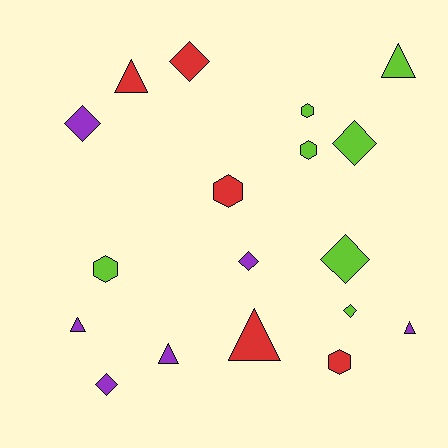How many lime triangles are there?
There is 1 lime triangle.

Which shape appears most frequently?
Diamond, with 7 objects.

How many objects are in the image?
There are 18 objects.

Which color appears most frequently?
Lime, with 7 objects.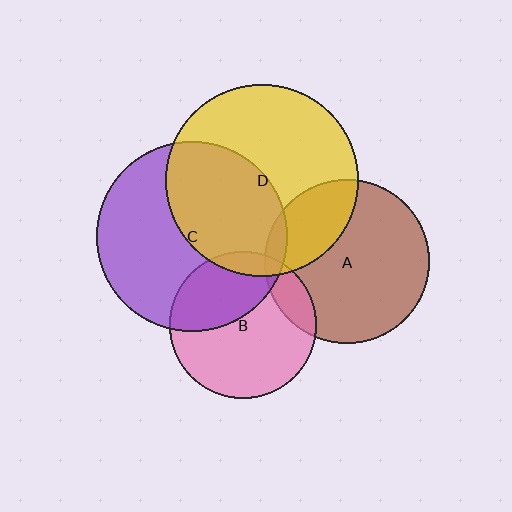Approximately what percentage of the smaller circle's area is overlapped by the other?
Approximately 5%.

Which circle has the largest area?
Circle D (yellow).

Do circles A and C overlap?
Yes.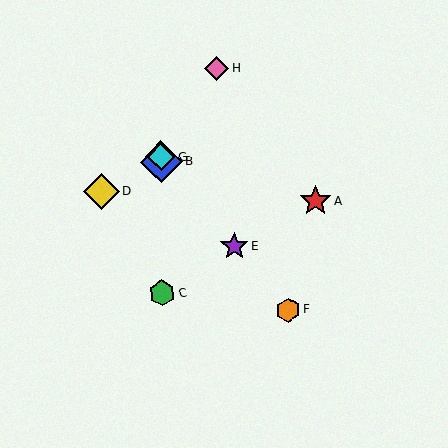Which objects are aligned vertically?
Objects B, C, G are aligned vertically.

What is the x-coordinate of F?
Object F is at x≈288.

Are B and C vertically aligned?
Yes, both are at x≈161.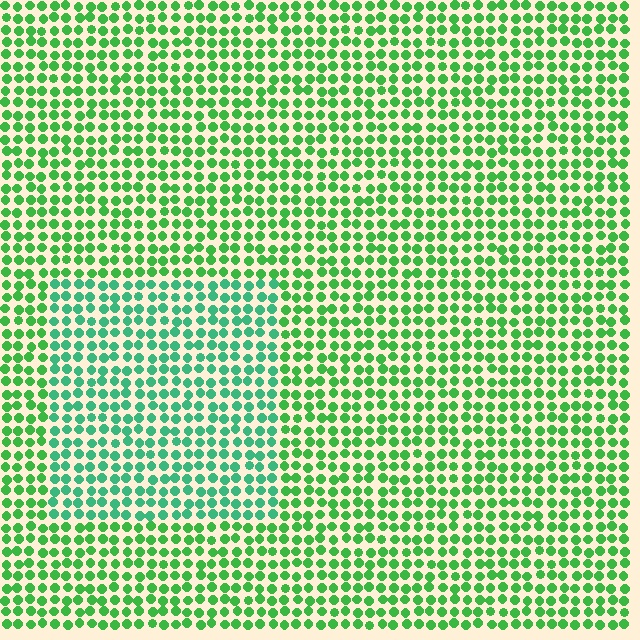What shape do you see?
I see a rectangle.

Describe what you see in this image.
The image is filled with small green elements in a uniform arrangement. A rectangle-shaped region is visible where the elements are tinted to a slightly different hue, forming a subtle color boundary.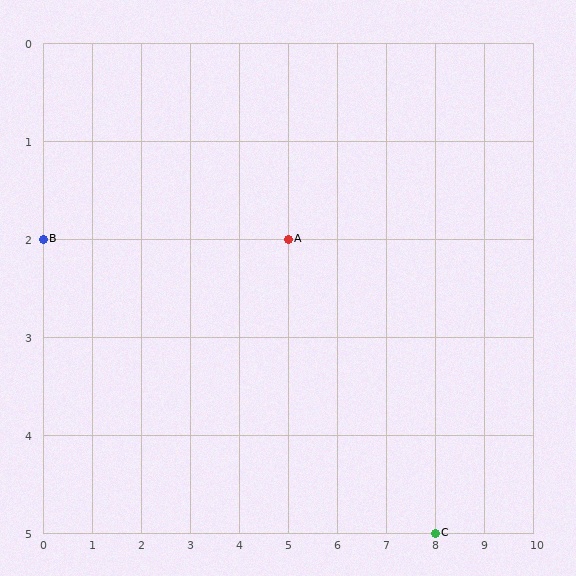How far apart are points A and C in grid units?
Points A and C are 3 columns and 3 rows apart (about 4.2 grid units diagonally).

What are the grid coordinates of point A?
Point A is at grid coordinates (5, 2).